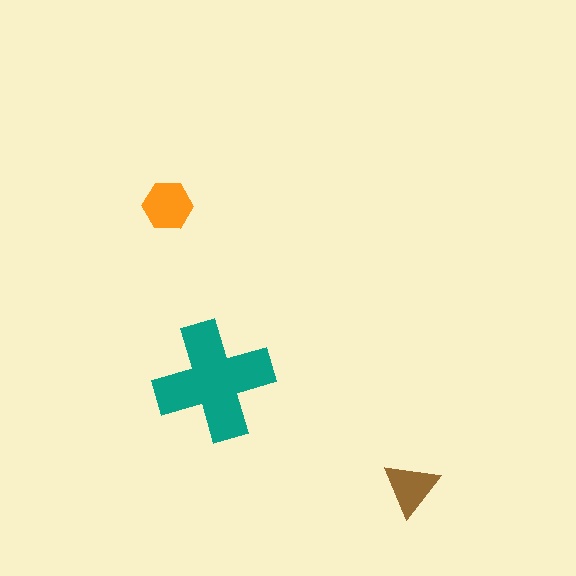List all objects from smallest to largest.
The brown triangle, the orange hexagon, the teal cross.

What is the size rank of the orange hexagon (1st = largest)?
2nd.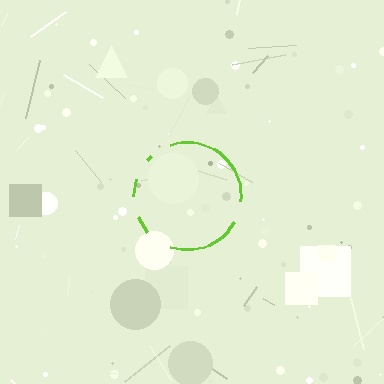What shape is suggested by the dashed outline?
The dashed outline suggests a circle.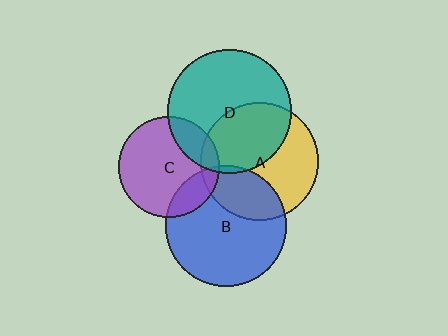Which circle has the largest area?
Circle D (teal).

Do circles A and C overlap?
Yes.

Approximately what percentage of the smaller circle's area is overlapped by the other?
Approximately 10%.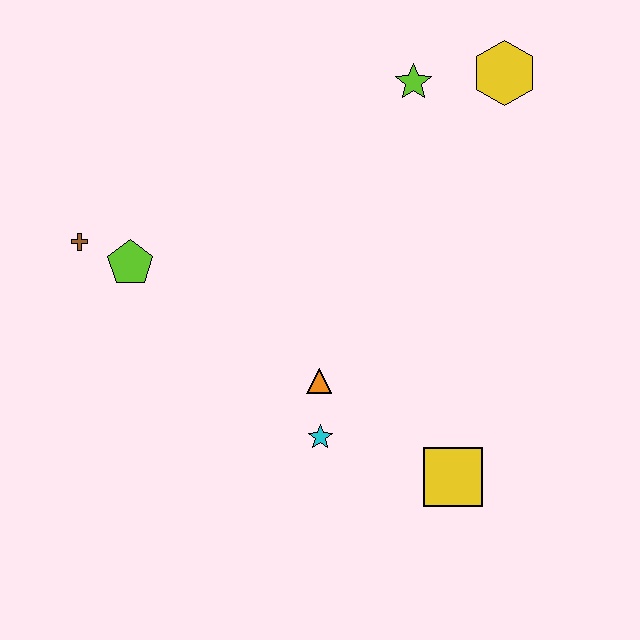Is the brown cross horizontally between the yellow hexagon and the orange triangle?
No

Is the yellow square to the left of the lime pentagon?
No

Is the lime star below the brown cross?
No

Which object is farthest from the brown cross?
The yellow hexagon is farthest from the brown cross.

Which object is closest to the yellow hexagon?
The lime star is closest to the yellow hexagon.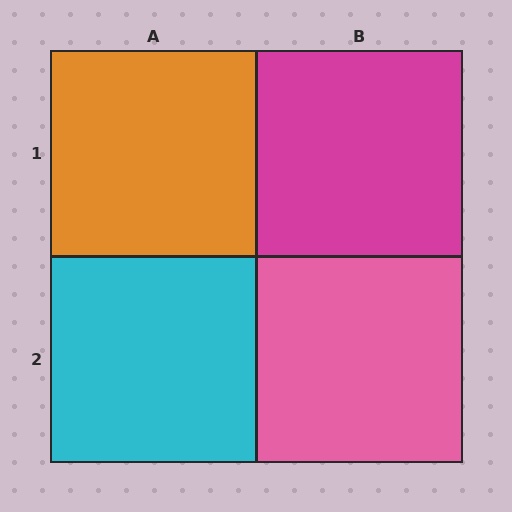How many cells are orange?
1 cell is orange.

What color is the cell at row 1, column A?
Orange.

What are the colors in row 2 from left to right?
Cyan, pink.